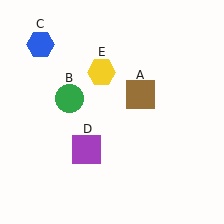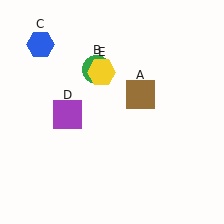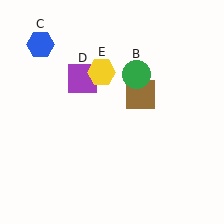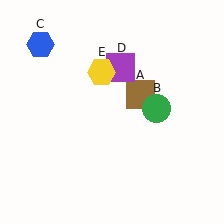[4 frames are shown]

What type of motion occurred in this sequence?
The green circle (object B), purple square (object D) rotated clockwise around the center of the scene.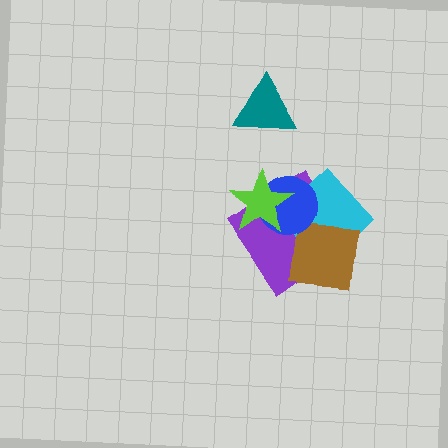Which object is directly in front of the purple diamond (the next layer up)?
The cyan diamond is directly in front of the purple diamond.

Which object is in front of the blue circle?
The lime star is in front of the blue circle.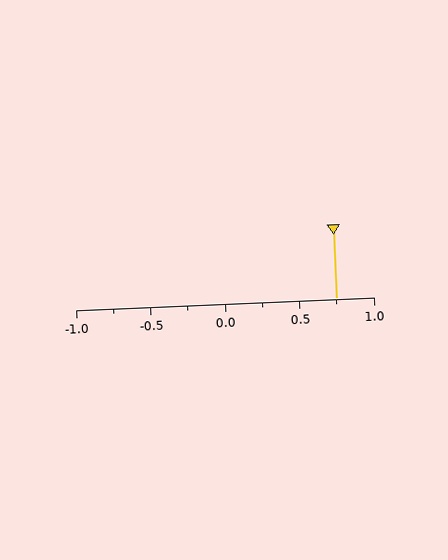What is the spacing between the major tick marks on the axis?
The major ticks are spaced 0.5 apart.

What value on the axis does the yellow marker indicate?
The marker indicates approximately 0.75.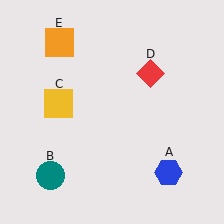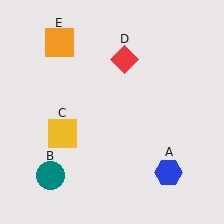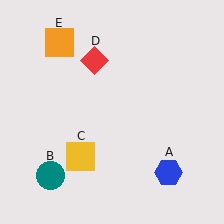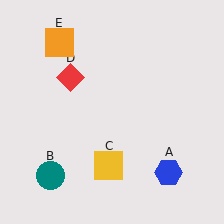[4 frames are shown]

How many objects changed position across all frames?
2 objects changed position: yellow square (object C), red diamond (object D).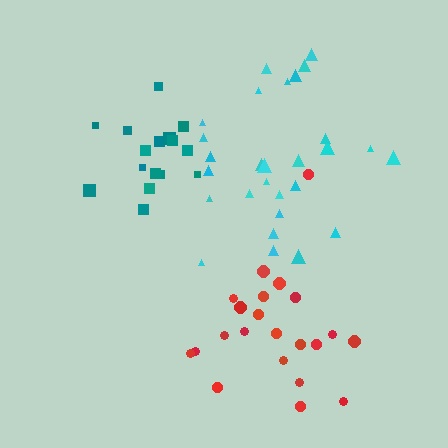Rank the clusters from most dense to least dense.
teal, cyan, red.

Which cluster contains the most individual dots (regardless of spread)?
Cyan (28).